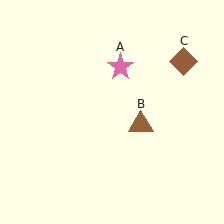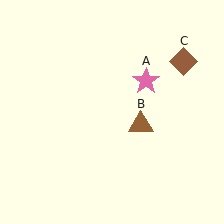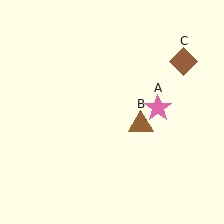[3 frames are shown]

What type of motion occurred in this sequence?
The pink star (object A) rotated clockwise around the center of the scene.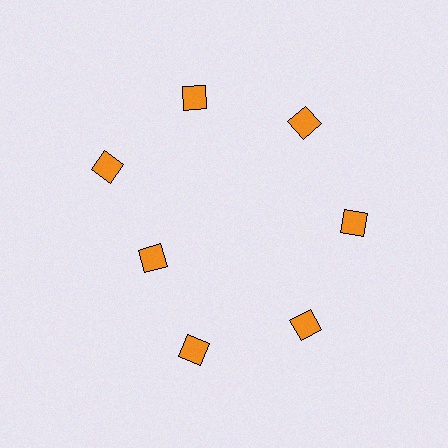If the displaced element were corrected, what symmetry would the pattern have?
It would have 7-fold rotational symmetry — the pattern would map onto itself every 51 degrees.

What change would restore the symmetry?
The symmetry would be restored by moving it outward, back onto the ring so that all 7 diamonds sit at equal angles and equal distance from the center.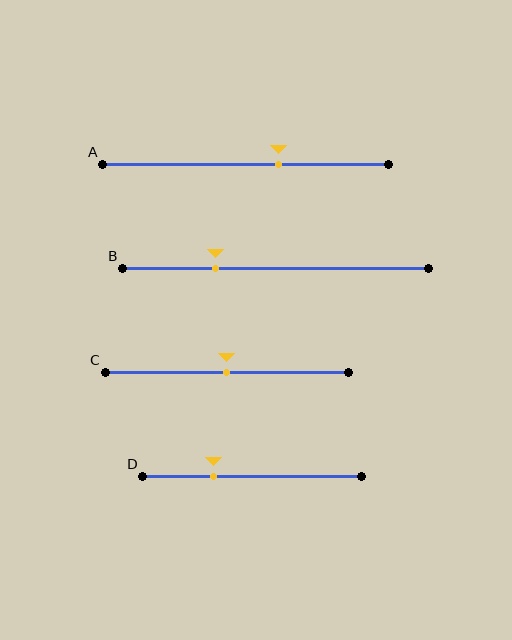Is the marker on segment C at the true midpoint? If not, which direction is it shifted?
Yes, the marker on segment C is at the true midpoint.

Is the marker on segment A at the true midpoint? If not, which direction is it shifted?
No, the marker on segment A is shifted to the right by about 12% of the segment length.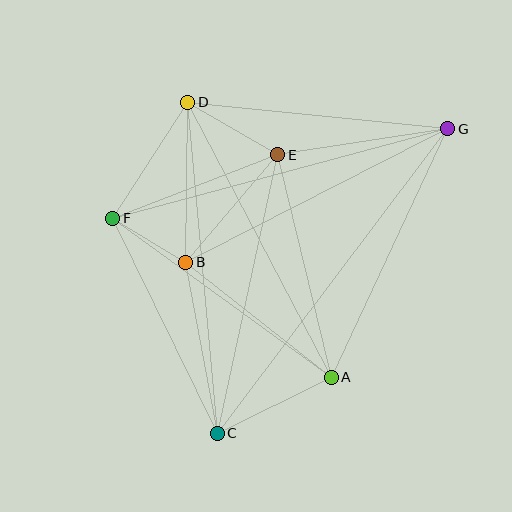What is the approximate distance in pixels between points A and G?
The distance between A and G is approximately 275 pixels.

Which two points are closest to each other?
Points B and F are closest to each other.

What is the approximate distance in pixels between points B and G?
The distance between B and G is approximately 294 pixels.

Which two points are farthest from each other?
Points C and G are farthest from each other.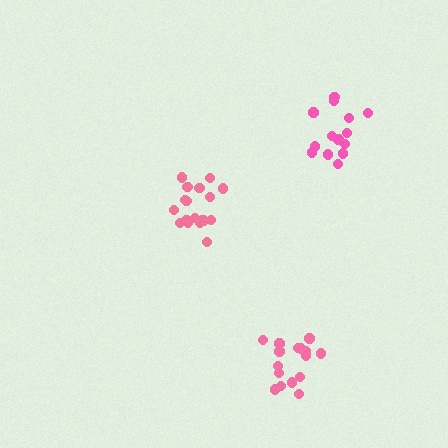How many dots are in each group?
Group 1: 16 dots, Group 2: 18 dots, Group 3: 14 dots (48 total).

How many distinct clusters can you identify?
There are 3 distinct clusters.